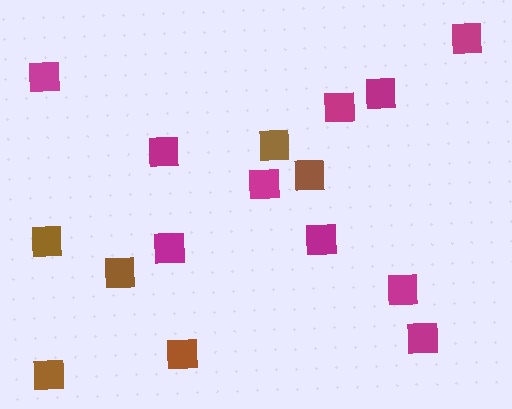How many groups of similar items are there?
There are 2 groups: one group of brown squares (6) and one group of magenta squares (10).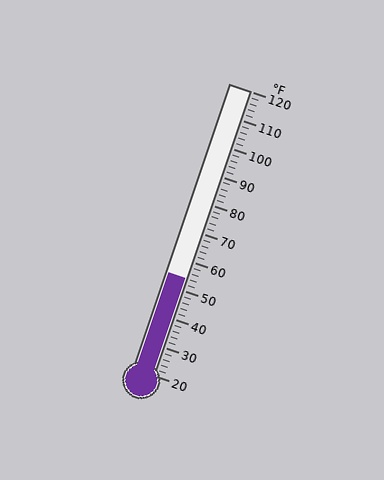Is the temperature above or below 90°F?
The temperature is below 90°F.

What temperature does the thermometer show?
The thermometer shows approximately 54°F.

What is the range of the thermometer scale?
The thermometer scale ranges from 20°F to 120°F.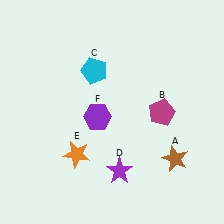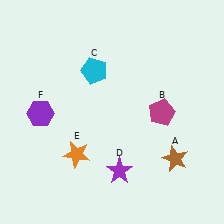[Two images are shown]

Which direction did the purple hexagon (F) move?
The purple hexagon (F) moved left.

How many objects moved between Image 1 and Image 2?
1 object moved between the two images.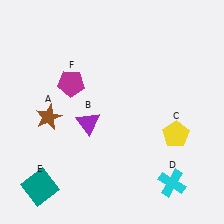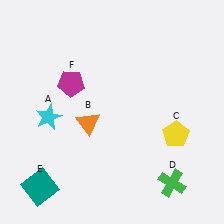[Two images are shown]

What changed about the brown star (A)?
In Image 1, A is brown. In Image 2, it changed to cyan.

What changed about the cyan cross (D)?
In Image 1, D is cyan. In Image 2, it changed to green.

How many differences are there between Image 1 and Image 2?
There are 3 differences between the two images.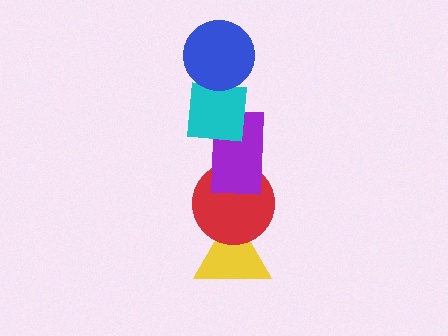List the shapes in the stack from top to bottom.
From top to bottom: the blue circle, the cyan square, the purple rectangle, the red circle, the yellow triangle.